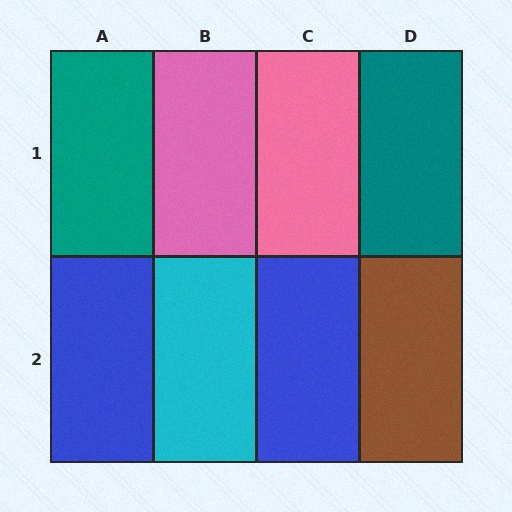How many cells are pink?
2 cells are pink.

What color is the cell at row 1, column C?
Pink.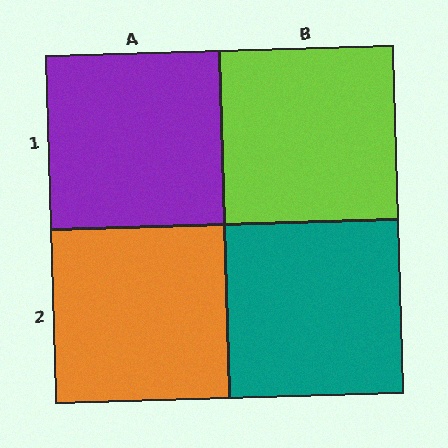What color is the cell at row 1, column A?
Purple.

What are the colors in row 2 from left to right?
Orange, teal.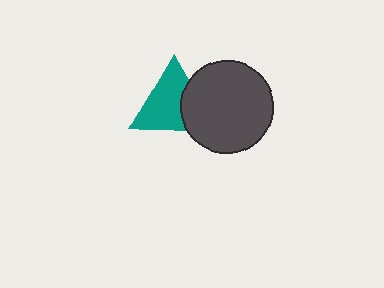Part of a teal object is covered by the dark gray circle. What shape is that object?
It is a triangle.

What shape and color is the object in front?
The object in front is a dark gray circle.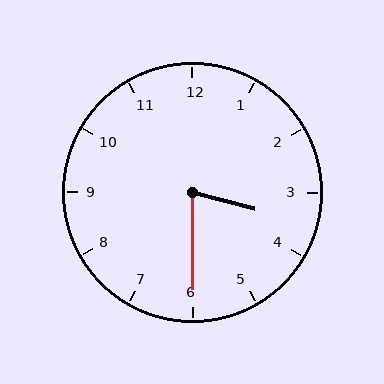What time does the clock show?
3:30.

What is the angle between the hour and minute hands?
Approximately 75 degrees.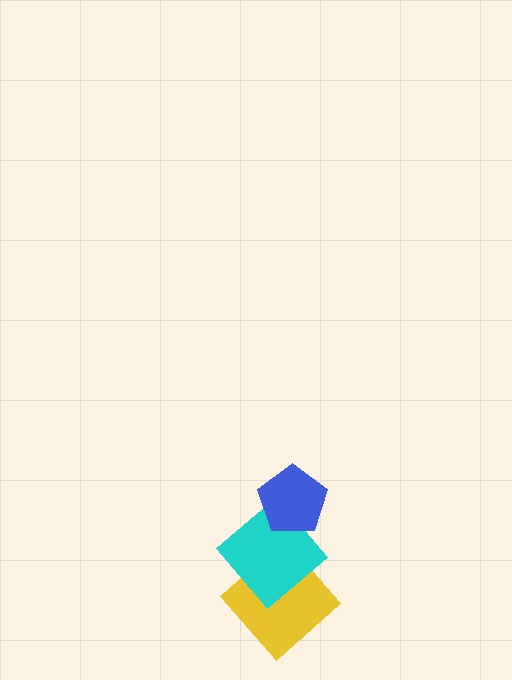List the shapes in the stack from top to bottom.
From top to bottom: the blue pentagon, the cyan diamond, the yellow diamond.